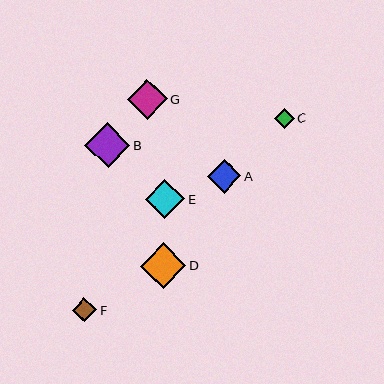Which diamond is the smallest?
Diamond C is the smallest with a size of approximately 20 pixels.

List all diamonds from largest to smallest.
From largest to smallest: D, B, G, E, A, F, C.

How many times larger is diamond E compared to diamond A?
Diamond E is approximately 1.2 times the size of diamond A.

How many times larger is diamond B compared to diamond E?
Diamond B is approximately 1.1 times the size of diamond E.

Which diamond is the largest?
Diamond D is the largest with a size of approximately 45 pixels.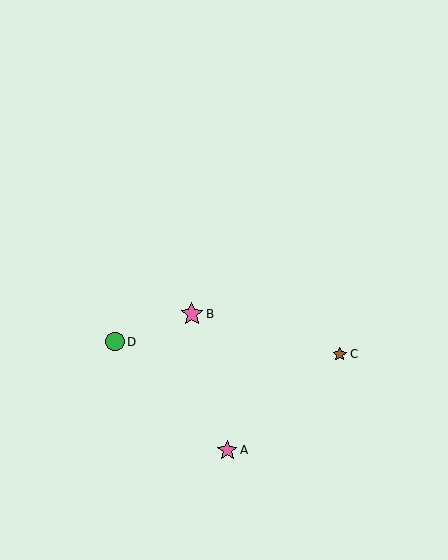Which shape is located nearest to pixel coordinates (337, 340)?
The brown star (labeled C) at (340, 354) is nearest to that location.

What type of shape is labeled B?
Shape B is a pink star.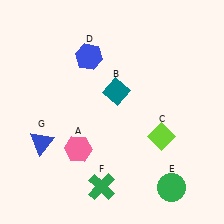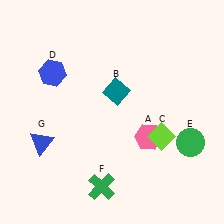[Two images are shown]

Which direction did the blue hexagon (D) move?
The blue hexagon (D) moved left.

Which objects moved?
The objects that moved are: the pink hexagon (A), the blue hexagon (D), the green circle (E).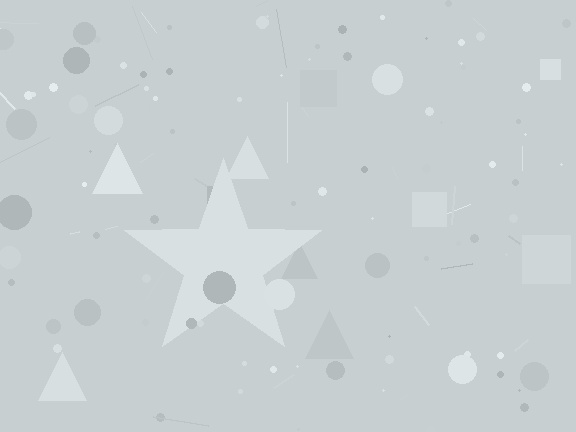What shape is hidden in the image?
A star is hidden in the image.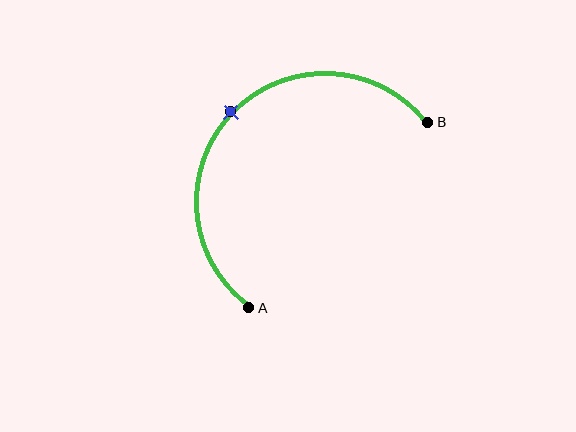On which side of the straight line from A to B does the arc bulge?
The arc bulges above and to the left of the straight line connecting A and B.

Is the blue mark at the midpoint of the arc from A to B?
Yes. The blue mark lies on the arc at equal arc-length from both A and B — it is the arc midpoint.